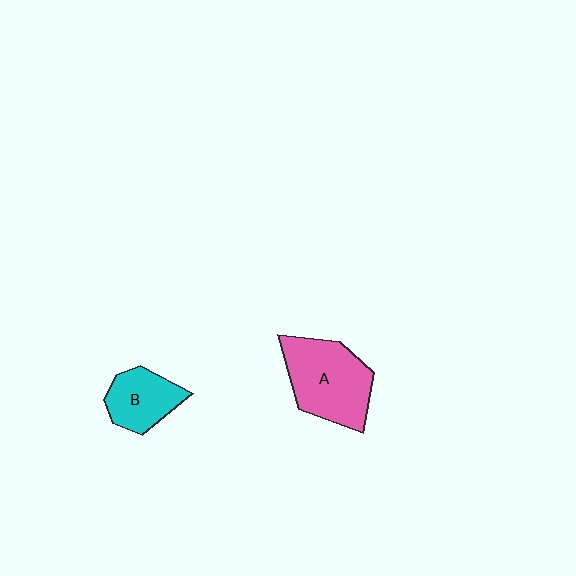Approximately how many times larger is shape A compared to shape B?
Approximately 1.7 times.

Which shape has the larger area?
Shape A (pink).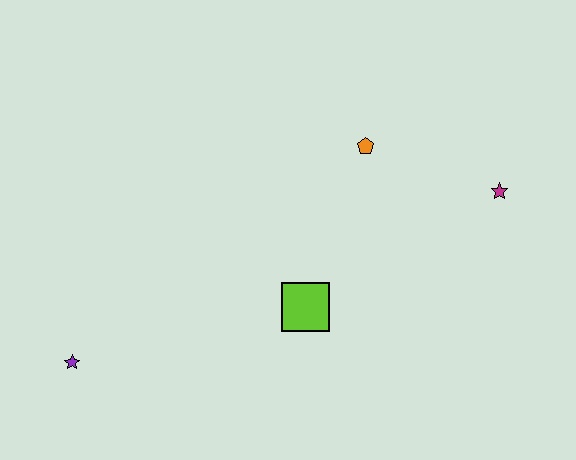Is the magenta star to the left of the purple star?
No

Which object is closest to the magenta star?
The orange pentagon is closest to the magenta star.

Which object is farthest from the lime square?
The purple star is farthest from the lime square.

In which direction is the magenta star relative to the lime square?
The magenta star is to the right of the lime square.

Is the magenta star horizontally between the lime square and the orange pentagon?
No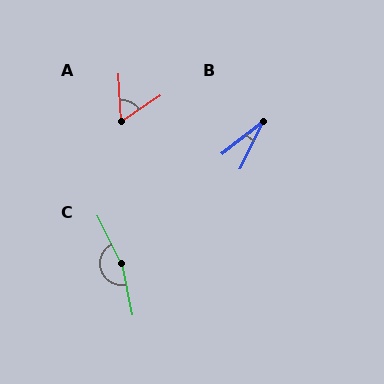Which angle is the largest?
C, at approximately 165 degrees.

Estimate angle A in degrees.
Approximately 59 degrees.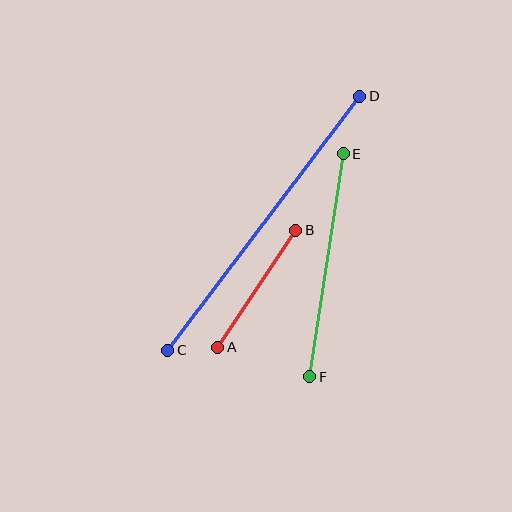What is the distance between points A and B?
The distance is approximately 140 pixels.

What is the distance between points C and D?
The distance is approximately 318 pixels.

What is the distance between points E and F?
The distance is approximately 225 pixels.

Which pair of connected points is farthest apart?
Points C and D are farthest apart.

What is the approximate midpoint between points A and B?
The midpoint is at approximately (257, 289) pixels.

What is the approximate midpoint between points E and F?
The midpoint is at approximately (326, 265) pixels.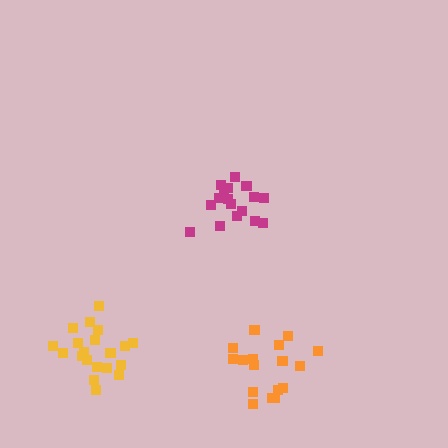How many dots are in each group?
Group 1: 17 dots, Group 2: 17 dots, Group 3: 20 dots (54 total).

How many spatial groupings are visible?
There are 3 spatial groupings.